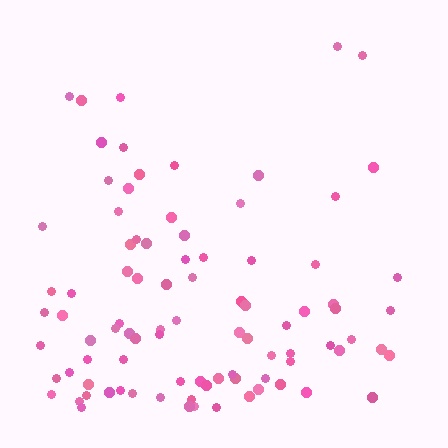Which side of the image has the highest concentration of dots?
The bottom.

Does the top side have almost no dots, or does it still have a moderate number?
Still a moderate number, just noticeably fewer than the bottom.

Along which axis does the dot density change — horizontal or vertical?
Vertical.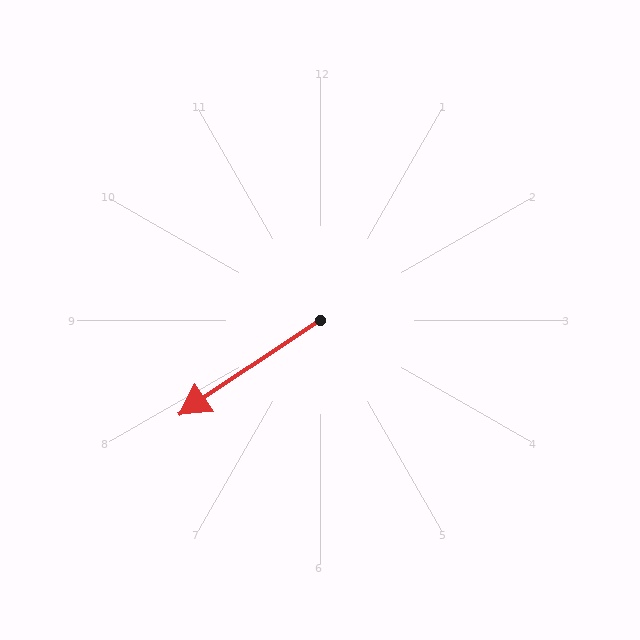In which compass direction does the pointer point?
Southwest.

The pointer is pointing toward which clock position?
Roughly 8 o'clock.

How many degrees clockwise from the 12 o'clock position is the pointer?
Approximately 236 degrees.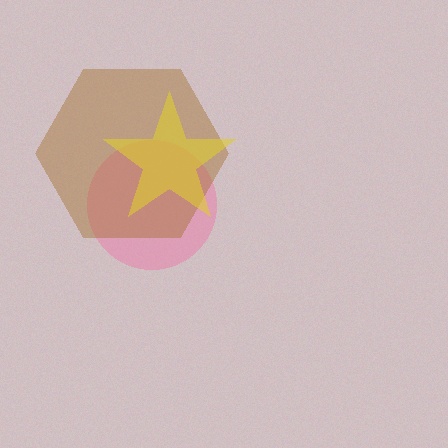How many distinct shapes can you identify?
There are 3 distinct shapes: a pink circle, a brown hexagon, a yellow star.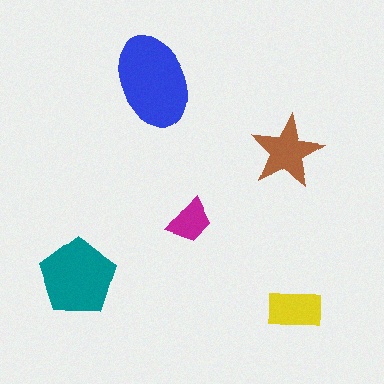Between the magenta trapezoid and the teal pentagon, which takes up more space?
The teal pentagon.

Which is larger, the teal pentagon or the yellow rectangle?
The teal pentagon.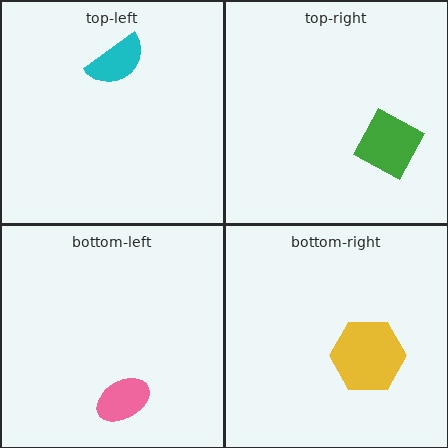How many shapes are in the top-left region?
1.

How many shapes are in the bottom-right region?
1.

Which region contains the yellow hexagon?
The bottom-right region.